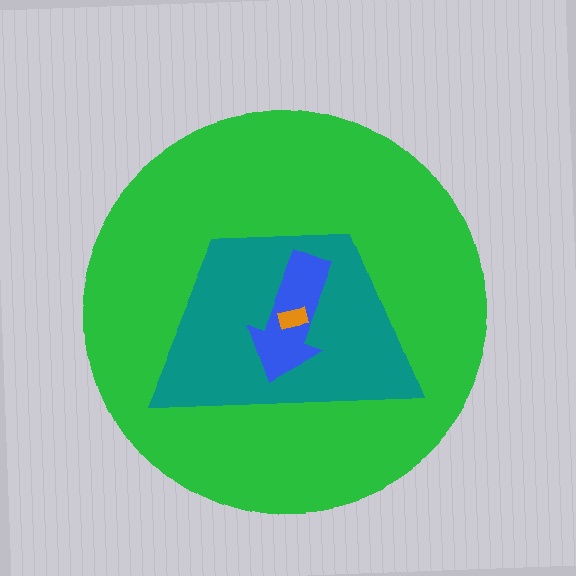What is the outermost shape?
The green circle.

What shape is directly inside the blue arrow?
The orange rectangle.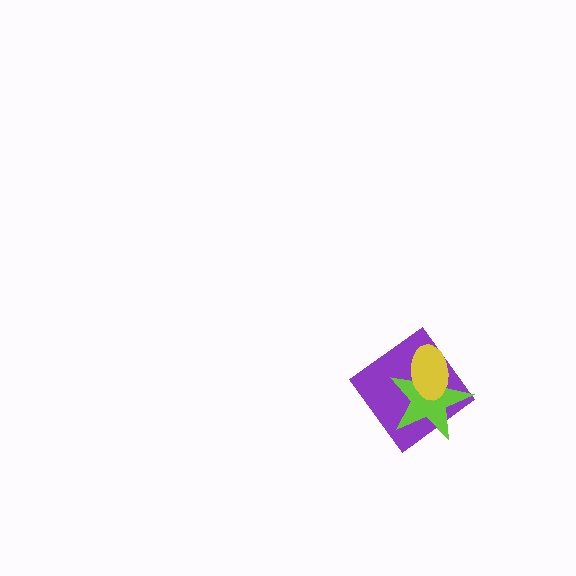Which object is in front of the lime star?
The yellow ellipse is in front of the lime star.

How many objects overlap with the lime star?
2 objects overlap with the lime star.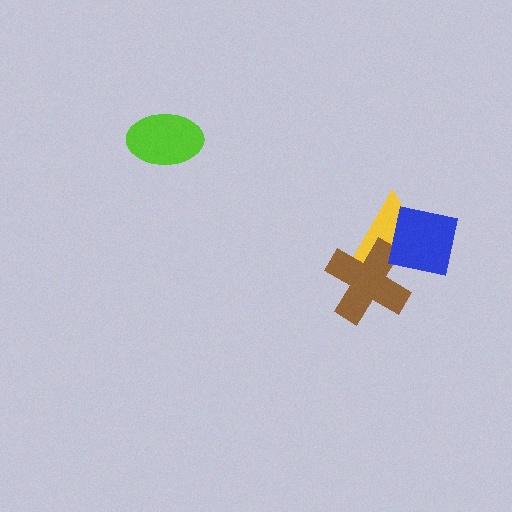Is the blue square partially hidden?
No, no other shape covers it.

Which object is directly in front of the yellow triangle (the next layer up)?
The brown cross is directly in front of the yellow triangle.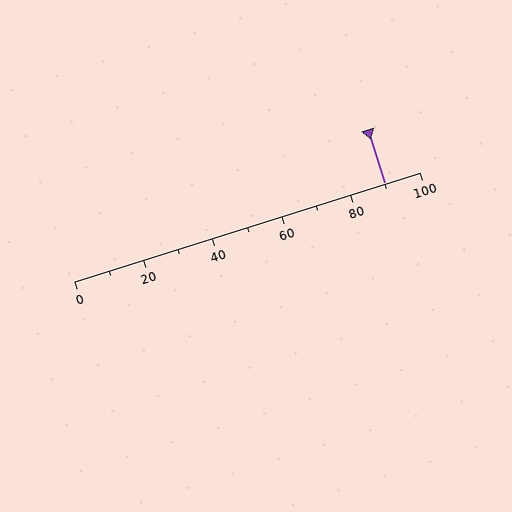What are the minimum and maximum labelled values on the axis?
The axis runs from 0 to 100.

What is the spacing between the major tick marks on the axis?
The major ticks are spaced 20 apart.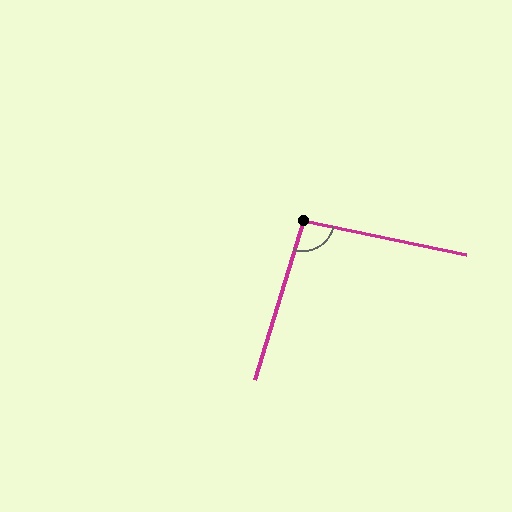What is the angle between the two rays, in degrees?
Approximately 95 degrees.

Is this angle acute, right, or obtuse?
It is obtuse.